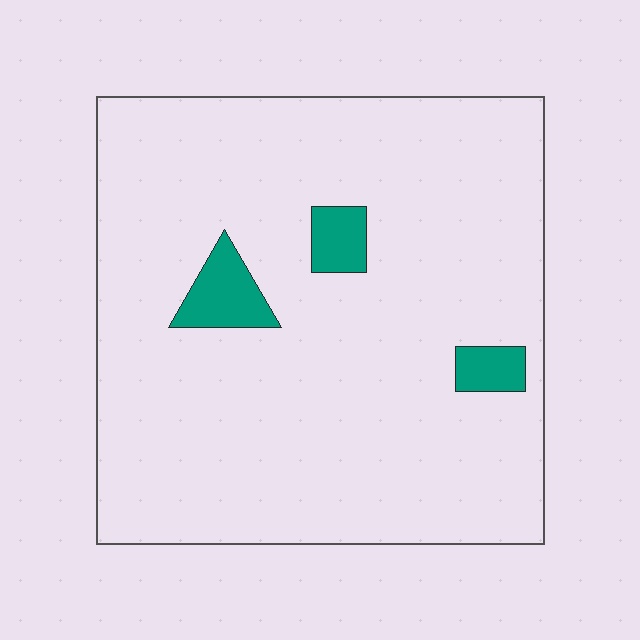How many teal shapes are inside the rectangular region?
3.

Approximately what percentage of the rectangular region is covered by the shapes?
Approximately 5%.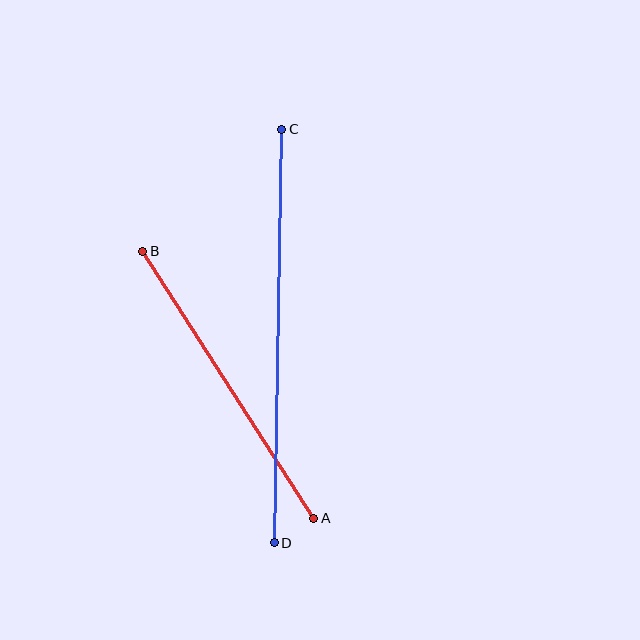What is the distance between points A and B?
The distance is approximately 317 pixels.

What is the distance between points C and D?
The distance is approximately 414 pixels.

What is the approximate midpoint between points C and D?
The midpoint is at approximately (278, 336) pixels.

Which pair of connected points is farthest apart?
Points C and D are farthest apart.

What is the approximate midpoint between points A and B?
The midpoint is at approximately (228, 385) pixels.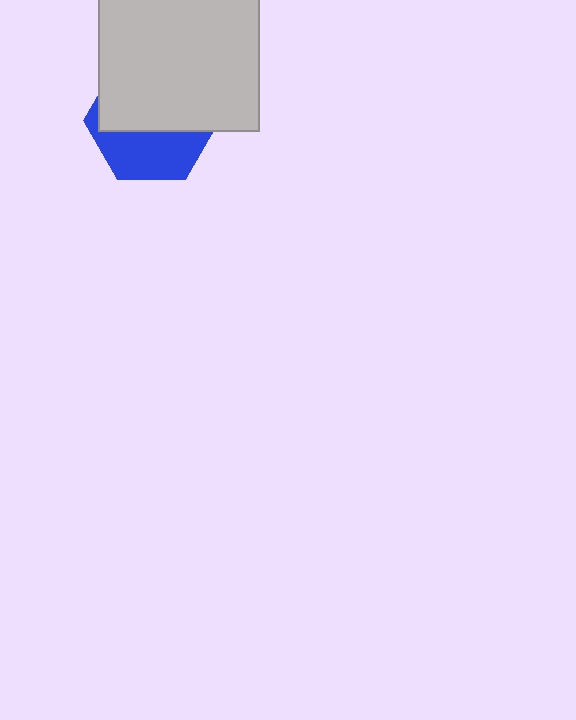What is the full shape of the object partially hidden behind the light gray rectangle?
The partially hidden object is a blue hexagon.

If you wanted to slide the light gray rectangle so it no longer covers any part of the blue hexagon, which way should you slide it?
Slide it up — that is the most direct way to separate the two shapes.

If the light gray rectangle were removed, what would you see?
You would see the complete blue hexagon.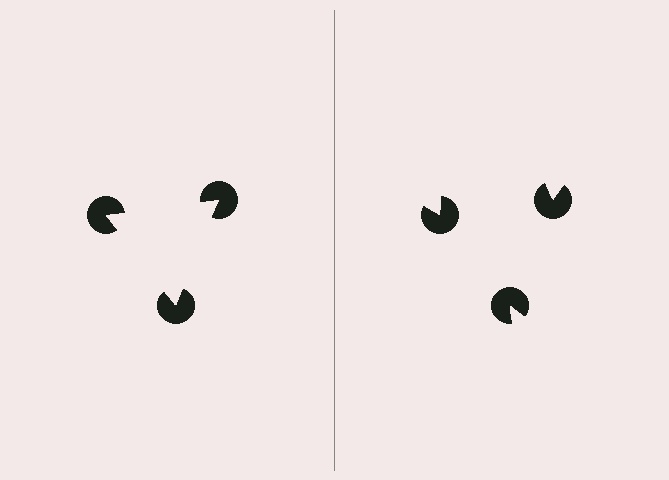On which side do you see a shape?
An illusory triangle appears on the left side. On the right side the wedge cuts are rotated, so no coherent shape forms.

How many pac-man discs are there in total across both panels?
6 — 3 on each side.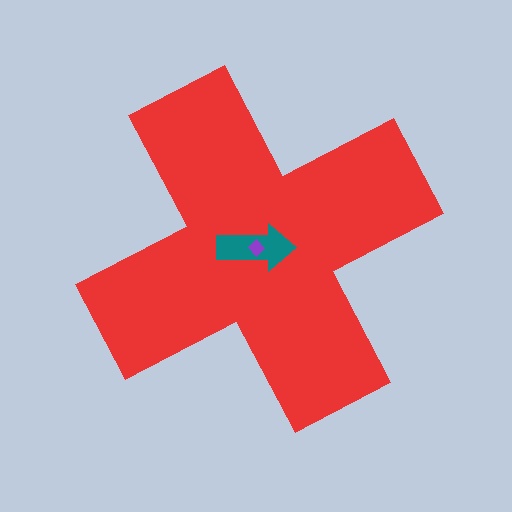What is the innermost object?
The purple diamond.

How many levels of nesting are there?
3.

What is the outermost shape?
The red cross.